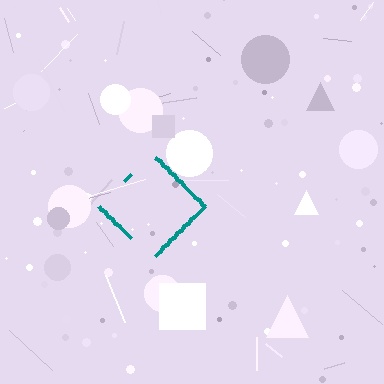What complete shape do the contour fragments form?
The contour fragments form a diamond.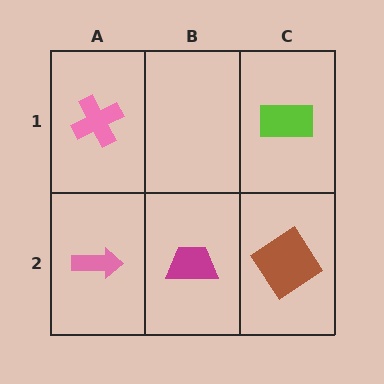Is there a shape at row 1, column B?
No, that cell is empty.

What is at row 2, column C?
A brown diamond.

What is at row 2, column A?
A pink arrow.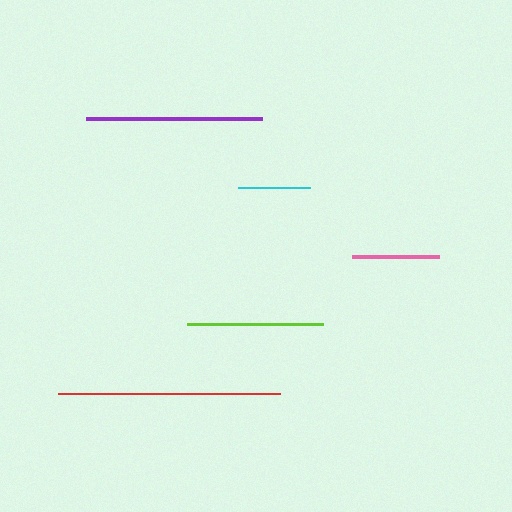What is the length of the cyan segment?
The cyan segment is approximately 72 pixels long.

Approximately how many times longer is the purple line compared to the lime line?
The purple line is approximately 1.3 times the length of the lime line.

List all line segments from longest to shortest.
From longest to shortest: red, purple, lime, pink, cyan.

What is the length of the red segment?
The red segment is approximately 222 pixels long.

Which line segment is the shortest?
The cyan line is the shortest at approximately 72 pixels.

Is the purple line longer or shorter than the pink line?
The purple line is longer than the pink line.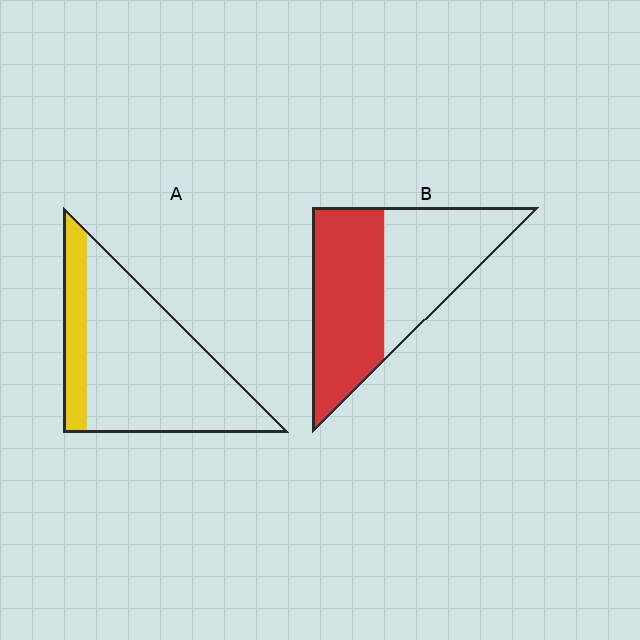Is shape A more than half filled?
No.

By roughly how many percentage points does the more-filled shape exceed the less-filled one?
By roughly 35 percentage points (B over A).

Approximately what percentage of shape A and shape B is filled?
A is approximately 20% and B is approximately 55%.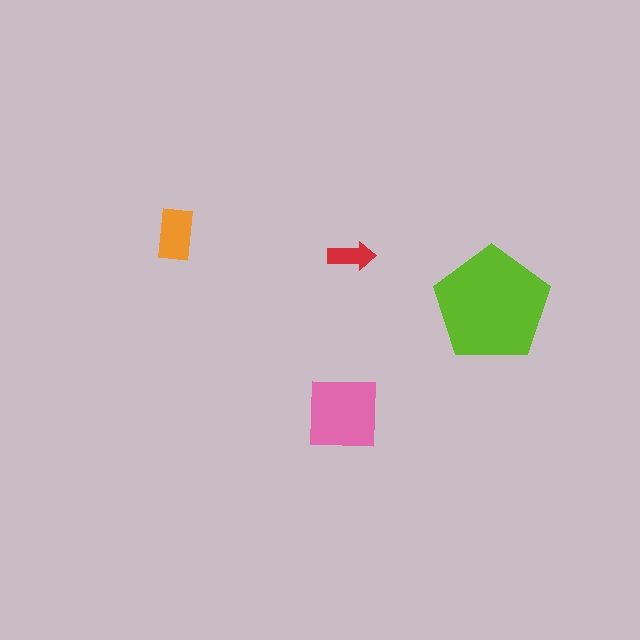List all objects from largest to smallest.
The lime pentagon, the pink square, the orange rectangle, the red arrow.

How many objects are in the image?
There are 4 objects in the image.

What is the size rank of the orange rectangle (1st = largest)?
3rd.